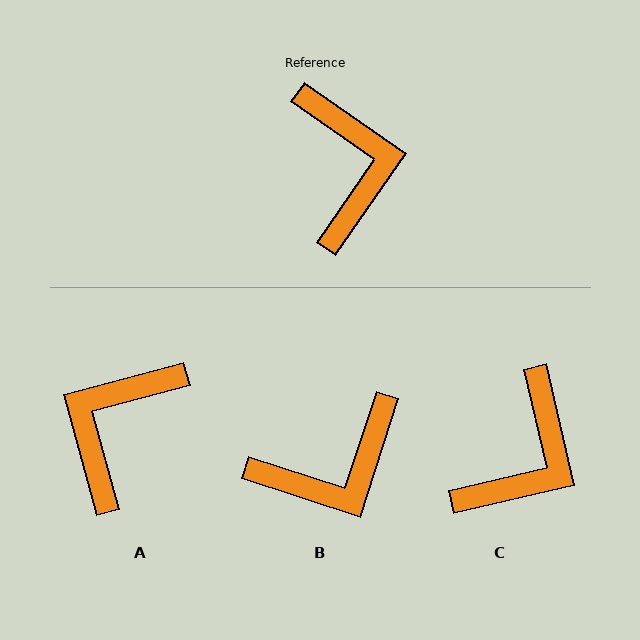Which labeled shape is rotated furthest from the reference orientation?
A, about 140 degrees away.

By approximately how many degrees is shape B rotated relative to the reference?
Approximately 73 degrees clockwise.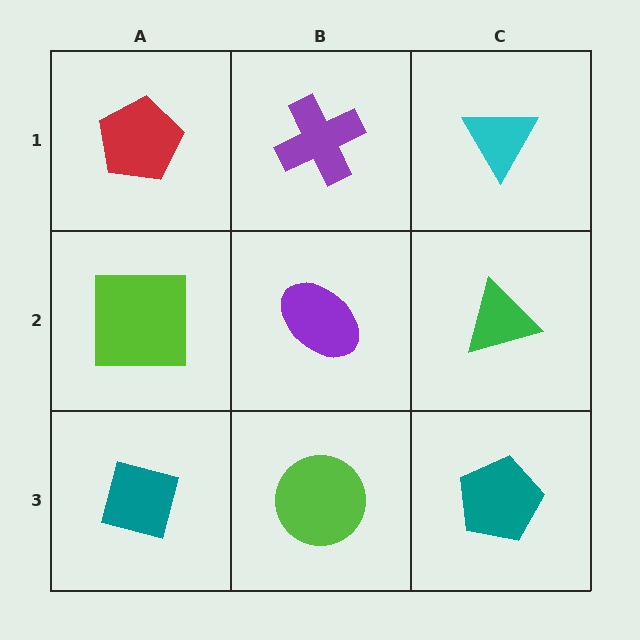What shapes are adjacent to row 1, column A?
A lime square (row 2, column A), a purple cross (row 1, column B).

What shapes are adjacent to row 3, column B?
A purple ellipse (row 2, column B), a teal square (row 3, column A), a teal pentagon (row 3, column C).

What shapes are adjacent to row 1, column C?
A green triangle (row 2, column C), a purple cross (row 1, column B).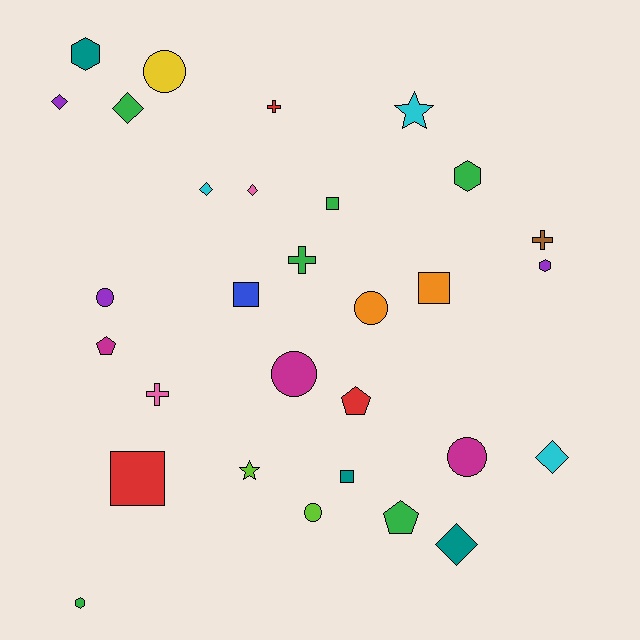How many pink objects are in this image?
There are 2 pink objects.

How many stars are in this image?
There are 2 stars.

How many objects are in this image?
There are 30 objects.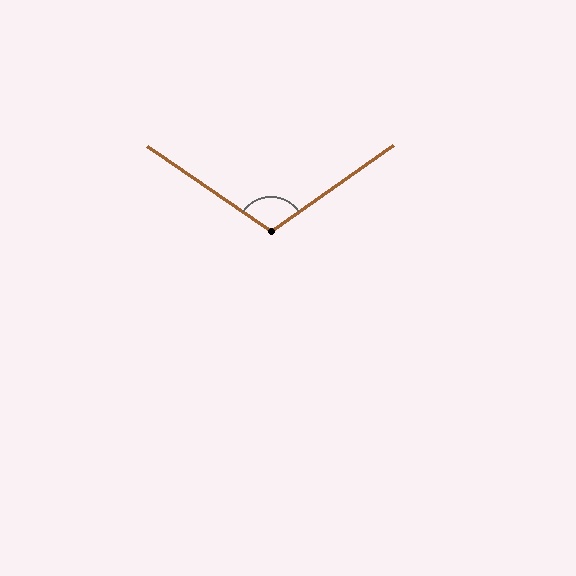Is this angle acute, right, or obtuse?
It is obtuse.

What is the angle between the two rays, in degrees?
Approximately 110 degrees.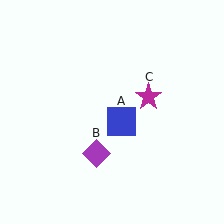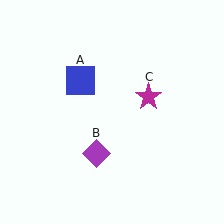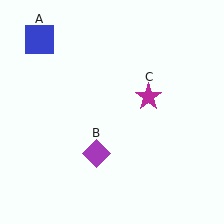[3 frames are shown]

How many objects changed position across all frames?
1 object changed position: blue square (object A).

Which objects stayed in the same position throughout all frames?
Purple diamond (object B) and magenta star (object C) remained stationary.